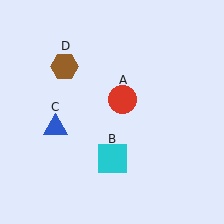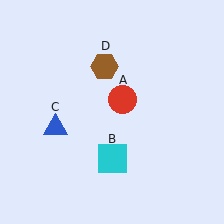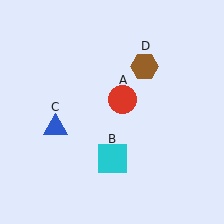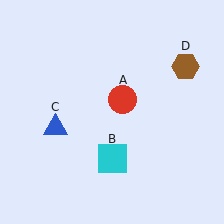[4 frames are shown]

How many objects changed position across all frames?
1 object changed position: brown hexagon (object D).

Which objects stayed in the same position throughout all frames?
Red circle (object A) and cyan square (object B) and blue triangle (object C) remained stationary.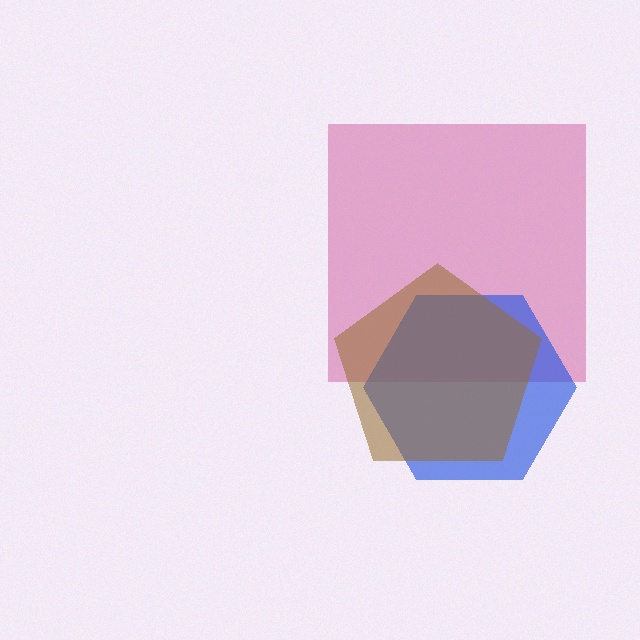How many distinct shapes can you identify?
There are 3 distinct shapes: a magenta square, a blue hexagon, a brown pentagon.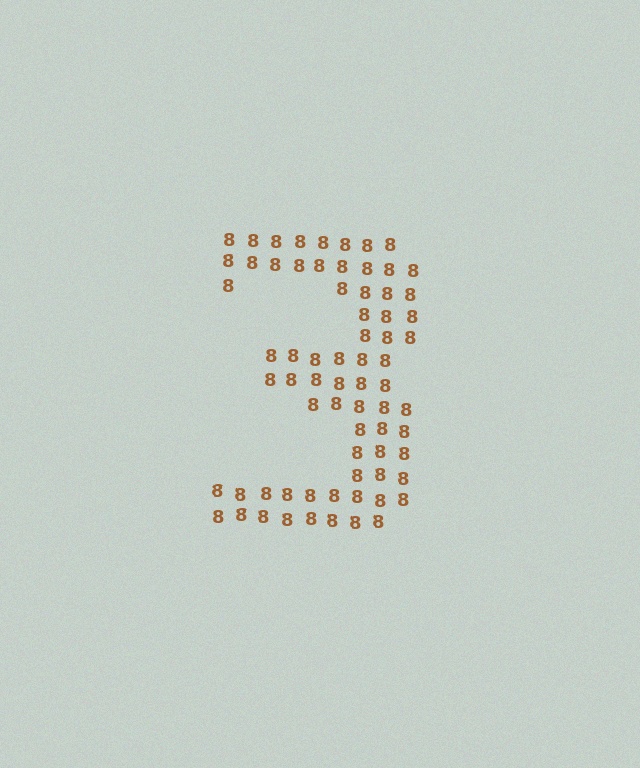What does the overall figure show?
The overall figure shows the digit 3.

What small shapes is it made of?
It is made of small digit 8's.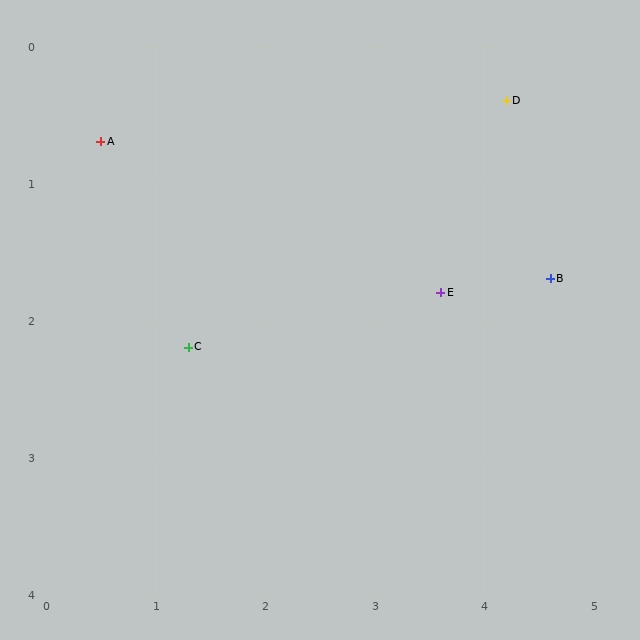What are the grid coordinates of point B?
Point B is at approximately (4.6, 1.7).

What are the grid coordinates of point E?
Point E is at approximately (3.6, 1.8).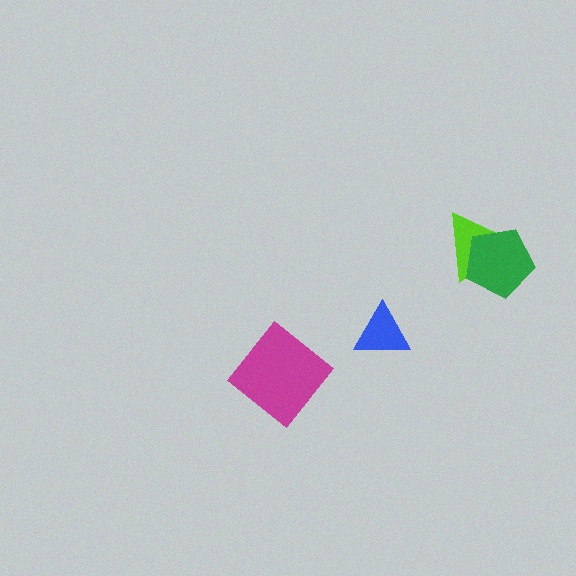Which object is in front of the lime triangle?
The green pentagon is in front of the lime triangle.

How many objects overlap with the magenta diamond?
0 objects overlap with the magenta diamond.